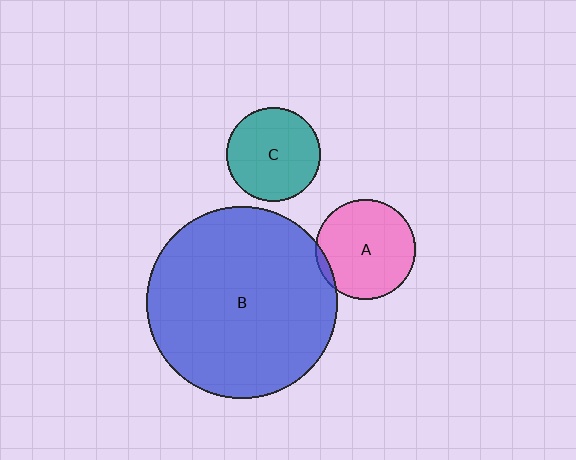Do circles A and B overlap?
Yes.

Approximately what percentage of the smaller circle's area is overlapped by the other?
Approximately 5%.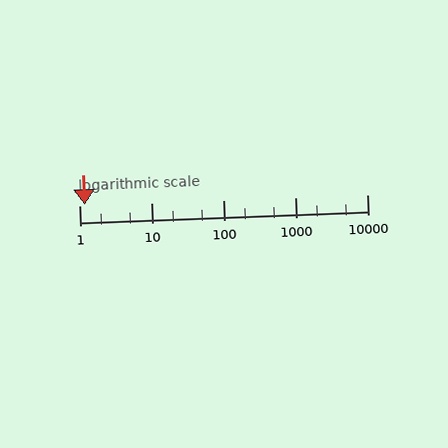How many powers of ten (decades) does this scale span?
The scale spans 4 decades, from 1 to 10000.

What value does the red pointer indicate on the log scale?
The pointer indicates approximately 1.2.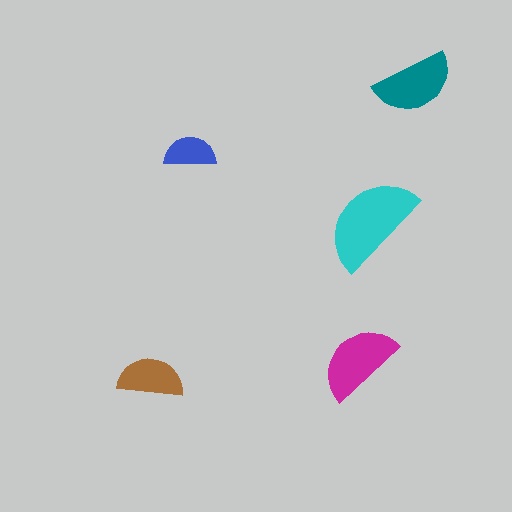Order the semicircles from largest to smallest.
the cyan one, the magenta one, the teal one, the brown one, the blue one.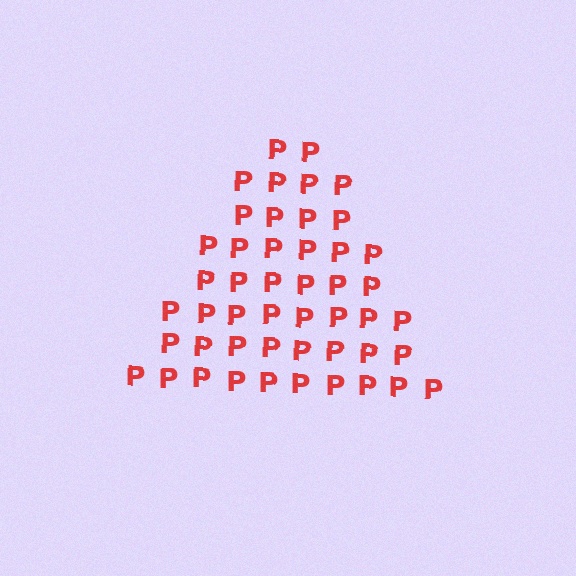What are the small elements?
The small elements are letter P's.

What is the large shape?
The large shape is a triangle.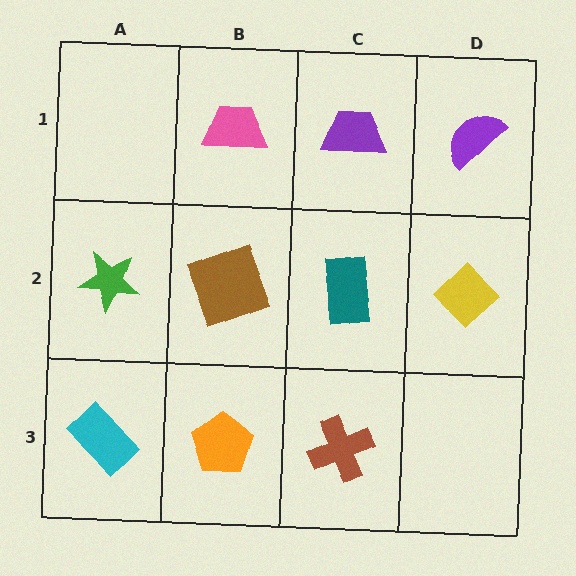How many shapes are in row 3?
3 shapes.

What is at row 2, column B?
A brown square.